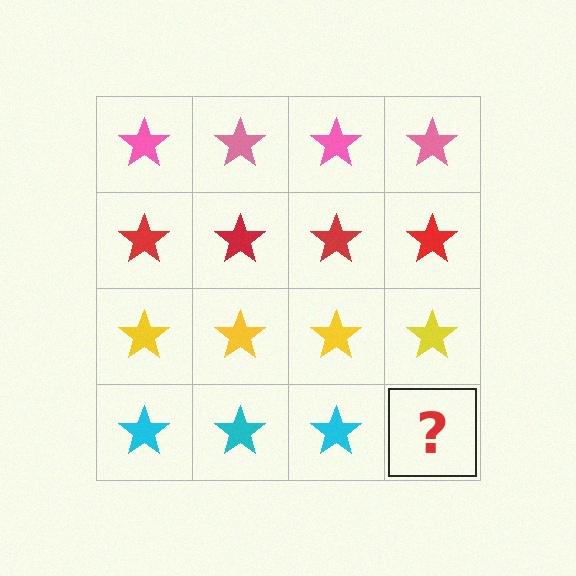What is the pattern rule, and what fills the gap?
The rule is that each row has a consistent color. The gap should be filled with a cyan star.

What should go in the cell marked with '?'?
The missing cell should contain a cyan star.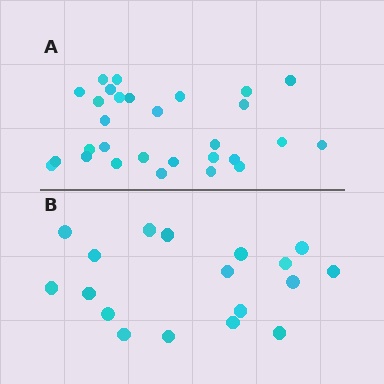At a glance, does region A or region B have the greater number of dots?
Region A (the top region) has more dots.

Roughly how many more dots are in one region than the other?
Region A has roughly 12 or so more dots than region B.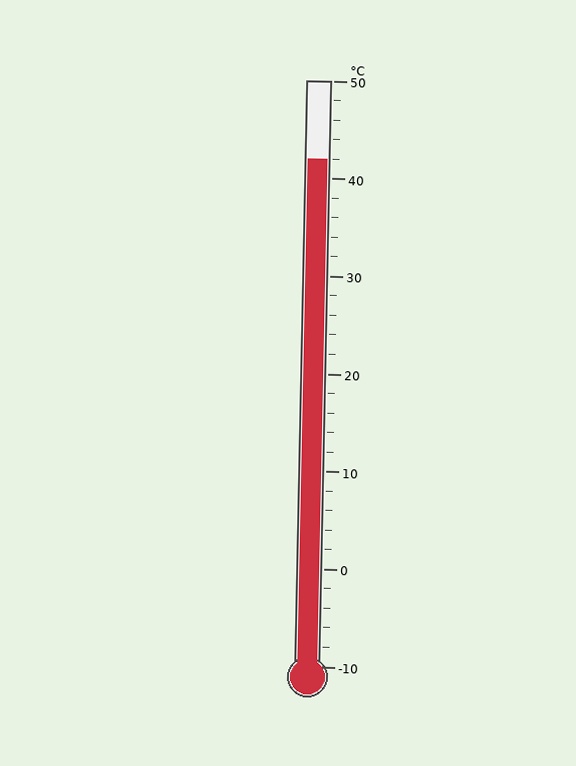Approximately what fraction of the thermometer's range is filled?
The thermometer is filled to approximately 85% of its range.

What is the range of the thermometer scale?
The thermometer scale ranges from -10°C to 50°C.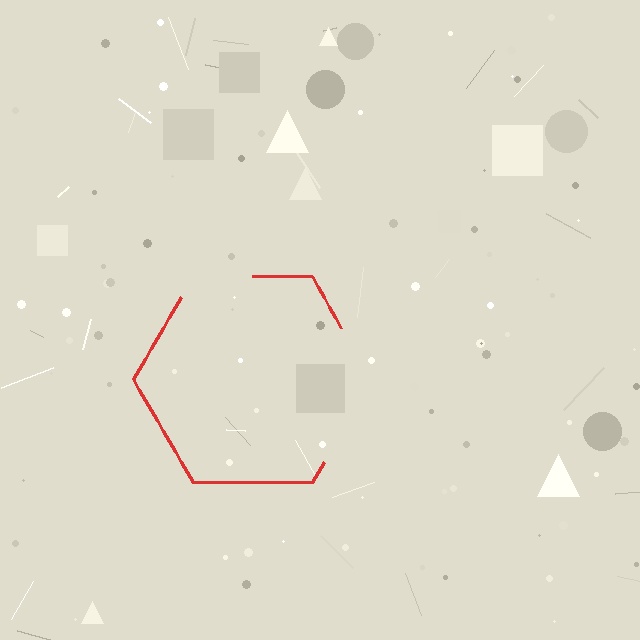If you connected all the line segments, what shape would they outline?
They would outline a hexagon.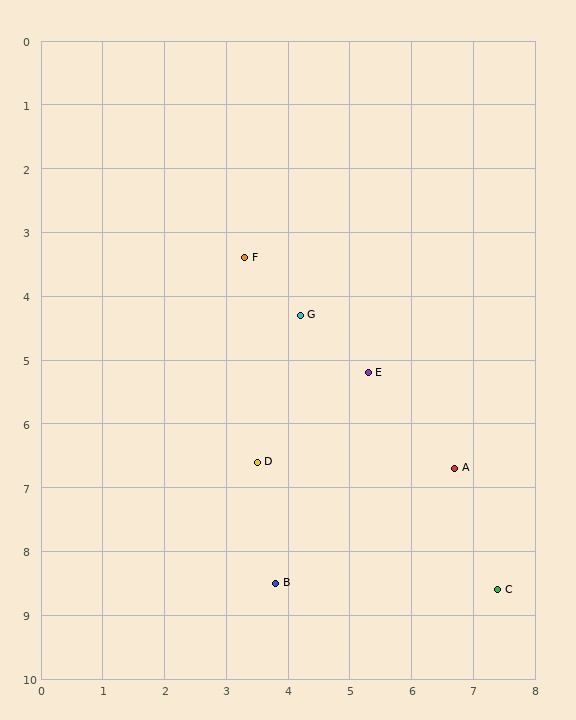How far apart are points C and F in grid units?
Points C and F are about 6.6 grid units apart.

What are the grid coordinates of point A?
Point A is at approximately (6.7, 6.7).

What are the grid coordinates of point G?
Point G is at approximately (4.2, 4.3).